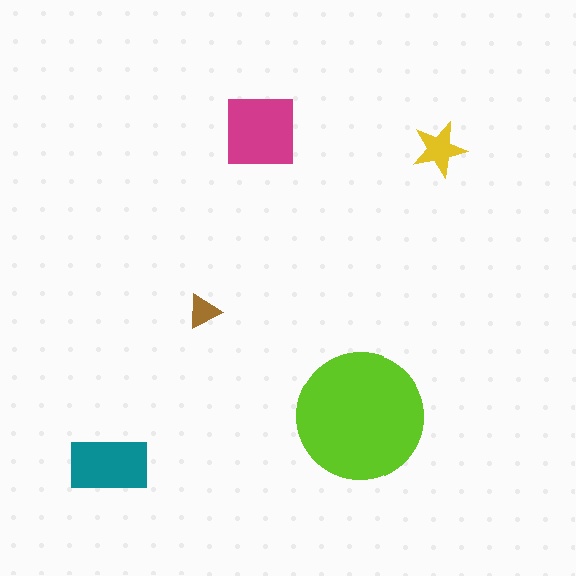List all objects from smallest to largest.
The brown triangle, the yellow star, the teal rectangle, the magenta square, the lime circle.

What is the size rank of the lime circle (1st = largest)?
1st.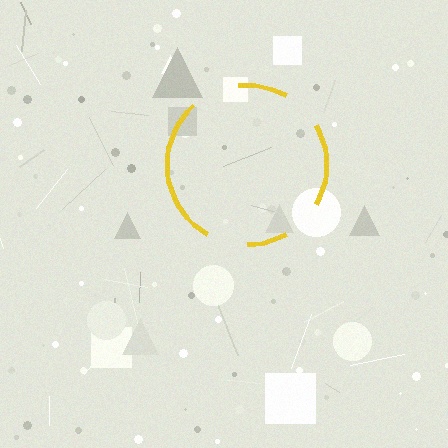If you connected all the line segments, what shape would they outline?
They would outline a circle.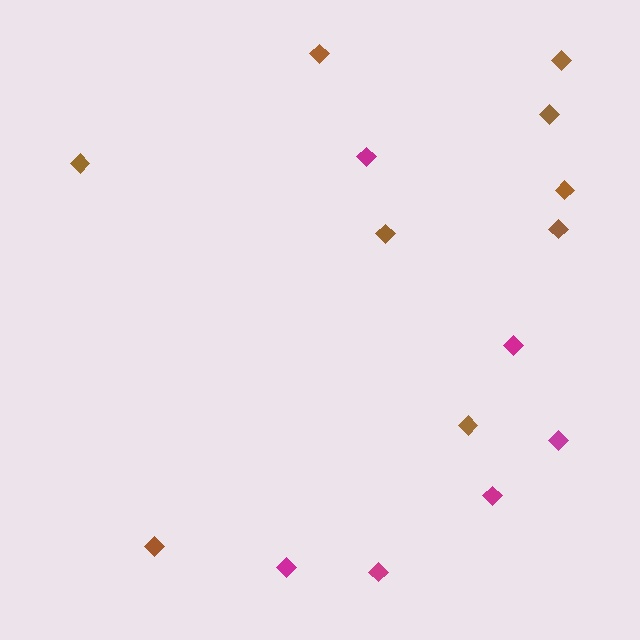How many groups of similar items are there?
There are 2 groups: one group of magenta diamonds (6) and one group of brown diamonds (9).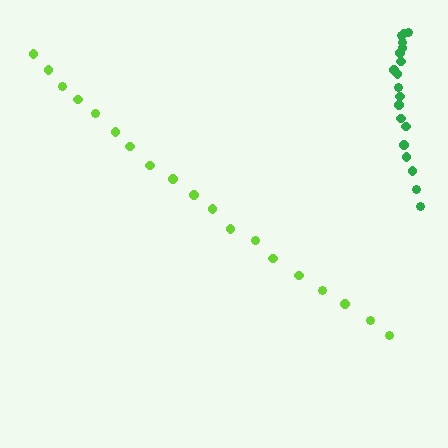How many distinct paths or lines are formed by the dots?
There are 2 distinct paths.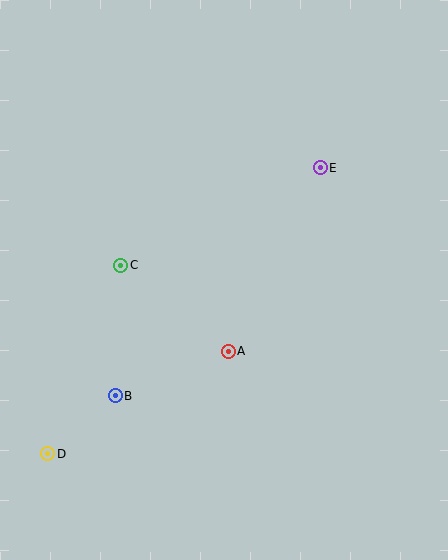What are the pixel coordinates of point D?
Point D is at (48, 454).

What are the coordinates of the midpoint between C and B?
The midpoint between C and B is at (118, 330).